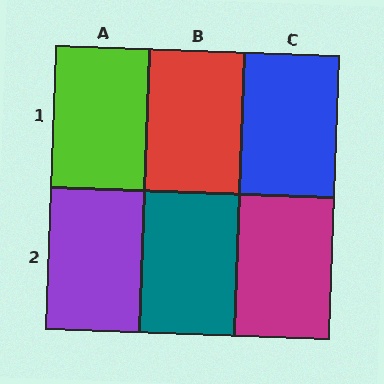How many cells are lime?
1 cell is lime.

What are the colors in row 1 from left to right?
Lime, red, blue.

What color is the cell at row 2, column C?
Magenta.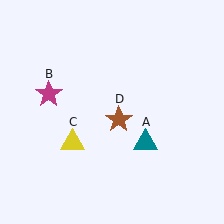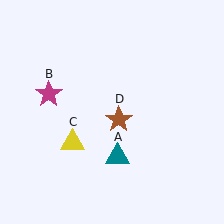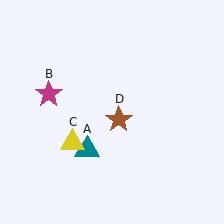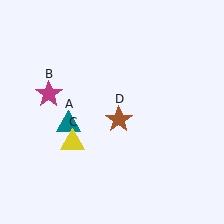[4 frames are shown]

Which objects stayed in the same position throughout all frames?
Magenta star (object B) and yellow triangle (object C) and brown star (object D) remained stationary.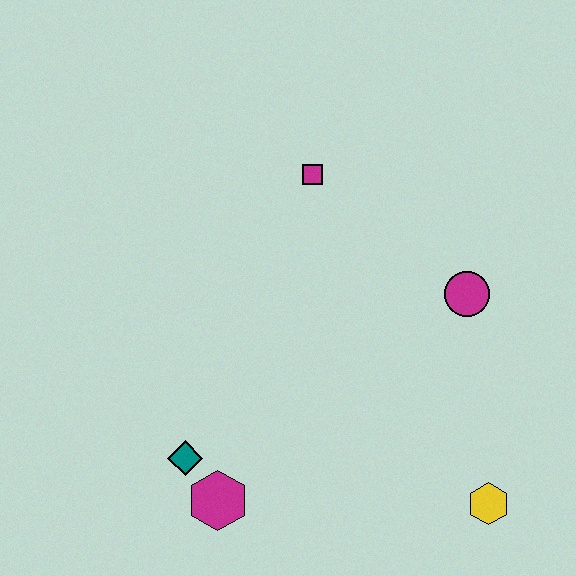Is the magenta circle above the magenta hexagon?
Yes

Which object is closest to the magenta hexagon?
The teal diamond is closest to the magenta hexagon.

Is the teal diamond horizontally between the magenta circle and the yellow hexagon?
No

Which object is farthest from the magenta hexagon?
The magenta square is farthest from the magenta hexagon.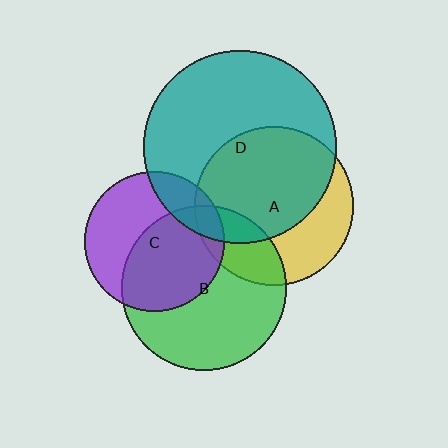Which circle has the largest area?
Circle D (teal).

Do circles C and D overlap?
Yes.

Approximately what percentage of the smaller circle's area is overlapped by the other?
Approximately 20%.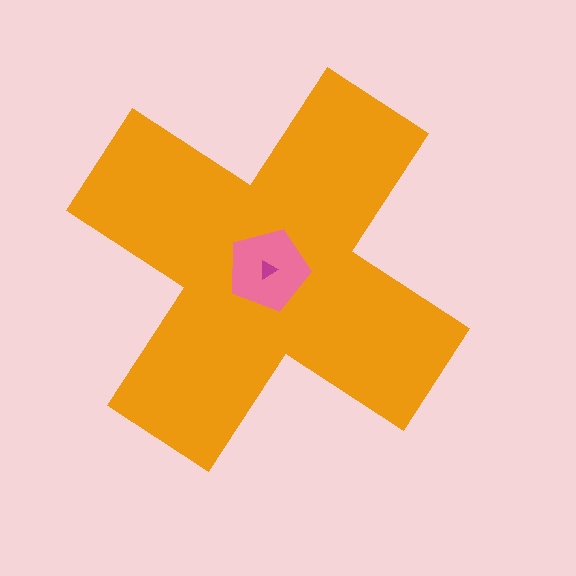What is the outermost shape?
The orange cross.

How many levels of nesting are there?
3.